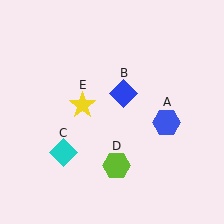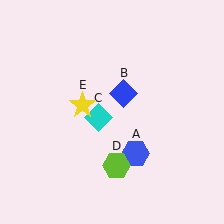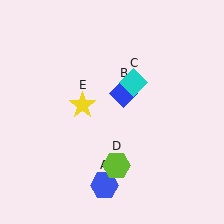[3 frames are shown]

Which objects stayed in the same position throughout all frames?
Blue diamond (object B) and lime hexagon (object D) and yellow star (object E) remained stationary.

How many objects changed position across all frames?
2 objects changed position: blue hexagon (object A), cyan diamond (object C).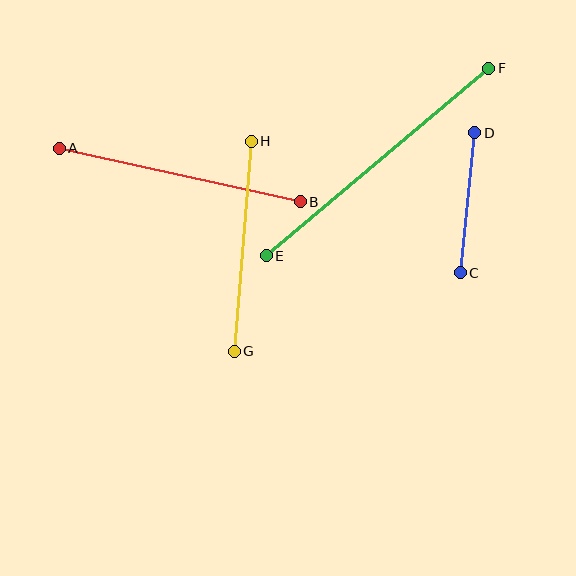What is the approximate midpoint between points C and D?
The midpoint is at approximately (468, 203) pixels.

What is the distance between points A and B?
The distance is approximately 247 pixels.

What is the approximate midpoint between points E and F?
The midpoint is at approximately (378, 162) pixels.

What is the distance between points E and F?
The distance is approximately 291 pixels.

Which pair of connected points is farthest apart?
Points E and F are farthest apart.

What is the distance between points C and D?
The distance is approximately 141 pixels.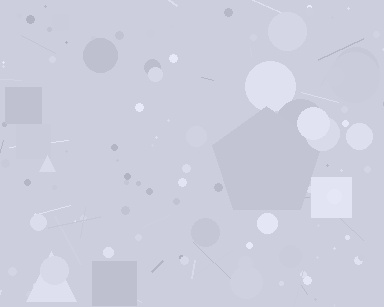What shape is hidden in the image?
A pentagon is hidden in the image.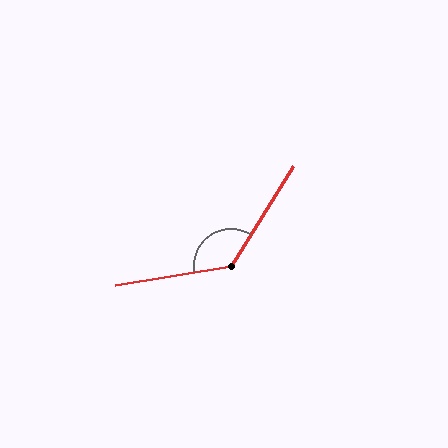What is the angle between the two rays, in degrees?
Approximately 131 degrees.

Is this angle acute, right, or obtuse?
It is obtuse.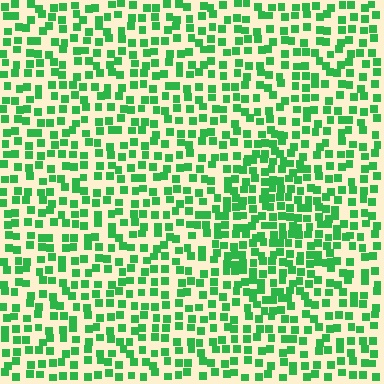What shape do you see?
I see a diamond.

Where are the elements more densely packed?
The elements are more densely packed inside the diamond boundary.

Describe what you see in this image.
The image contains small green elements arranged at two different densities. A diamond-shaped region is visible where the elements are more densely packed than the surrounding area.